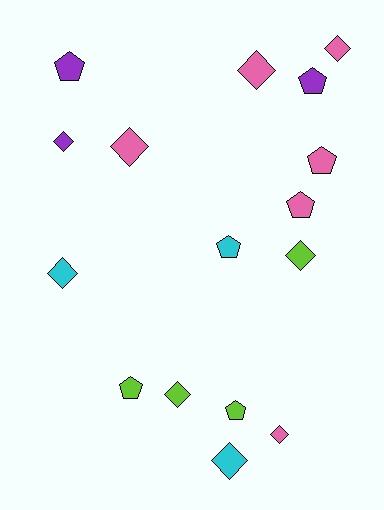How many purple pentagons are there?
There are 2 purple pentagons.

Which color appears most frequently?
Pink, with 6 objects.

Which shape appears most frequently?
Diamond, with 9 objects.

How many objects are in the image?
There are 16 objects.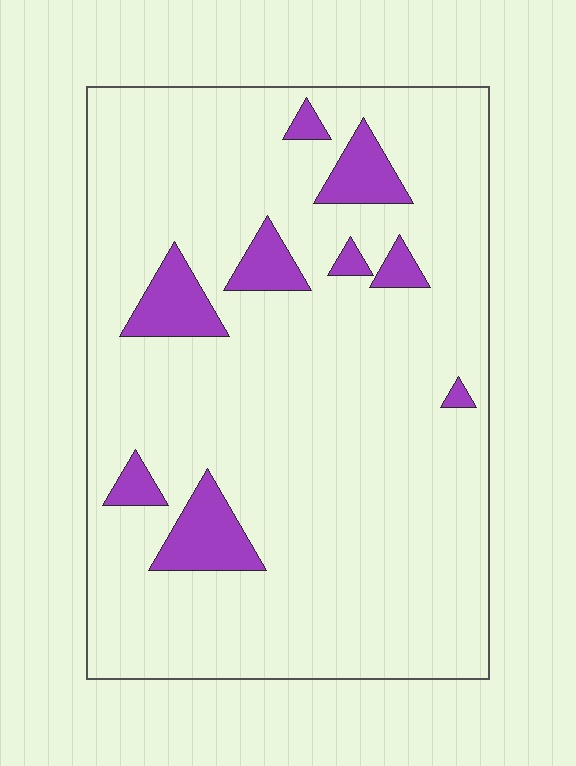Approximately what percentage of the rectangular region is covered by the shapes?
Approximately 10%.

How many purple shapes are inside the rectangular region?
9.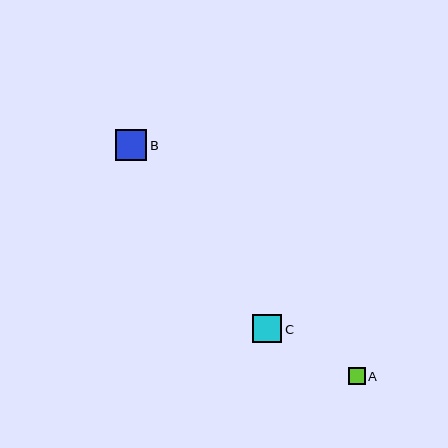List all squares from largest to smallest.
From largest to smallest: B, C, A.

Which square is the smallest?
Square A is the smallest with a size of approximately 17 pixels.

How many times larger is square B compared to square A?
Square B is approximately 1.9 times the size of square A.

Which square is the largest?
Square B is the largest with a size of approximately 31 pixels.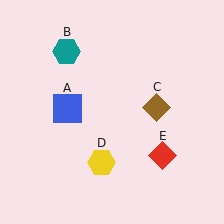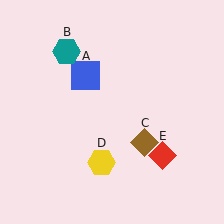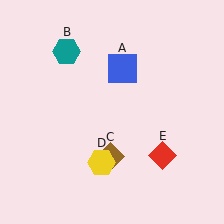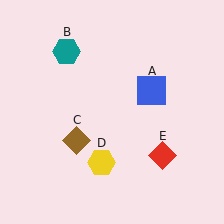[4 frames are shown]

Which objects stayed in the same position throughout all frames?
Teal hexagon (object B) and yellow hexagon (object D) and red diamond (object E) remained stationary.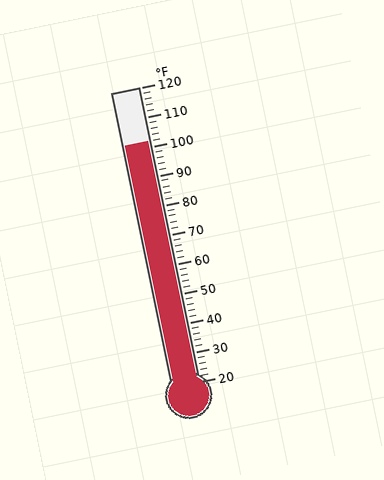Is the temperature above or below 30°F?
The temperature is above 30°F.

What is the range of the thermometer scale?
The thermometer scale ranges from 20°F to 120°F.